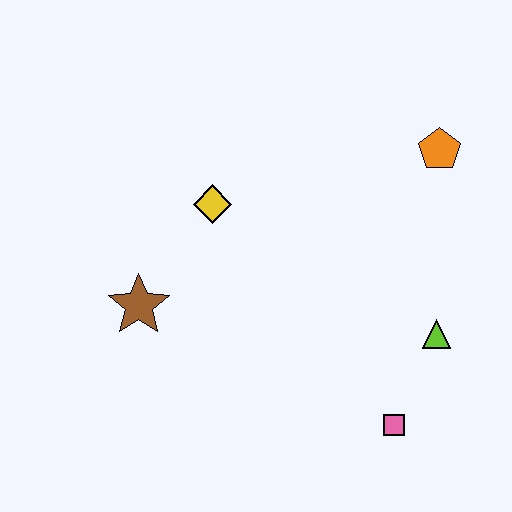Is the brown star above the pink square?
Yes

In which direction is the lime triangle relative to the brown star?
The lime triangle is to the right of the brown star.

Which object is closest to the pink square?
The lime triangle is closest to the pink square.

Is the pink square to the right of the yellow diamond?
Yes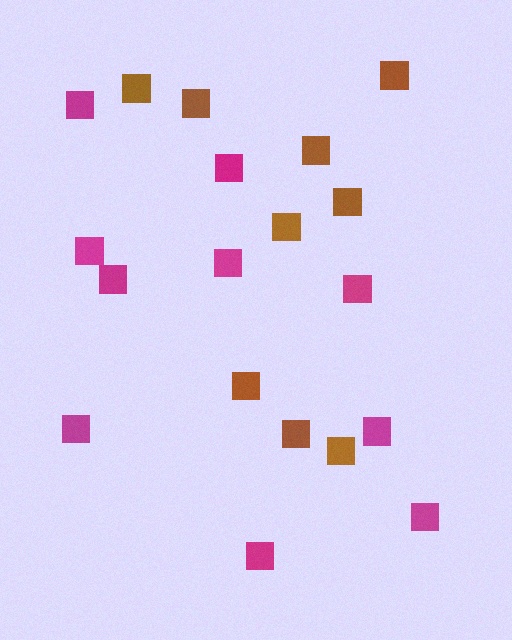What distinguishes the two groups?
There are 2 groups: one group of magenta squares (10) and one group of brown squares (9).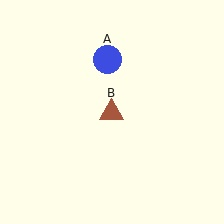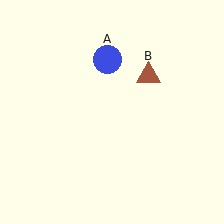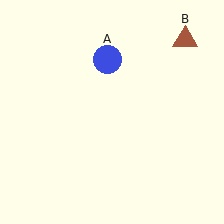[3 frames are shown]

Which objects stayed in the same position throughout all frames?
Blue circle (object A) remained stationary.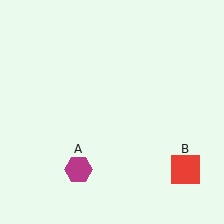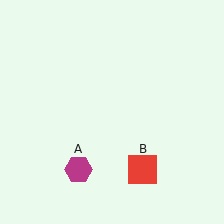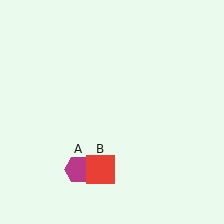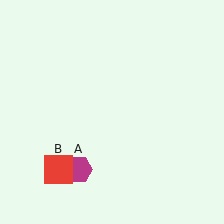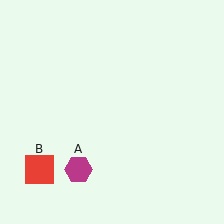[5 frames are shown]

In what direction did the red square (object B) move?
The red square (object B) moved left.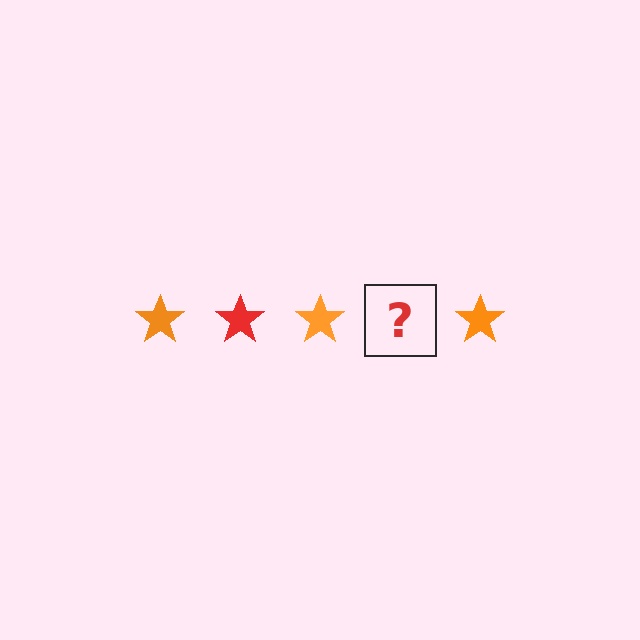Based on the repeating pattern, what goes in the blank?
The blank should be a red star.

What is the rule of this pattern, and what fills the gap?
The rule is that the pattern cycles through orange, red stars. The gap should be filled with a red star.